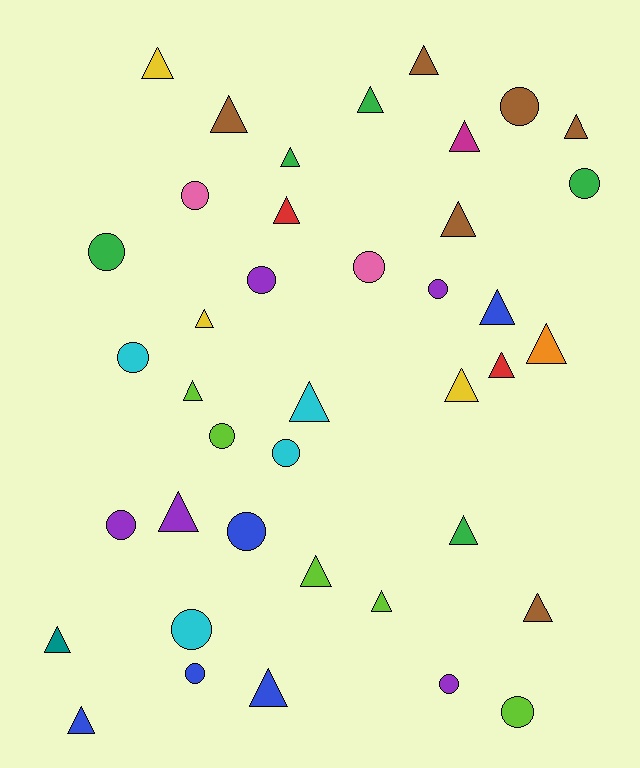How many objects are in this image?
There are 40 objects.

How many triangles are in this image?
There are 24 triangles.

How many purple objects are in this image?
There are 5 purple objects.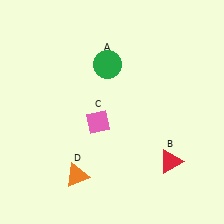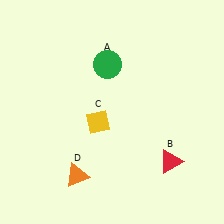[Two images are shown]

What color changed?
The diamond (C) changed from pink in Image 1 to yellow in Image 2.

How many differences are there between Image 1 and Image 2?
There is 1 difference between the two images.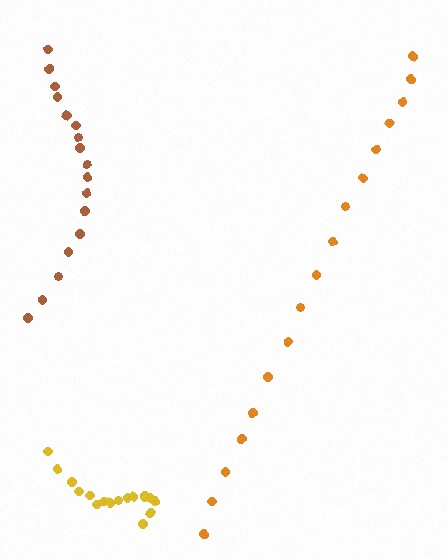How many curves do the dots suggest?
There are 3 distinct paths.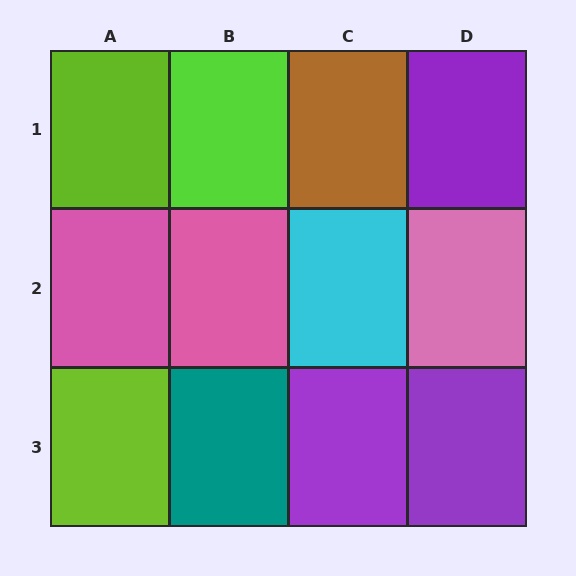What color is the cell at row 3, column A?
Lime.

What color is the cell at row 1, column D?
Purple.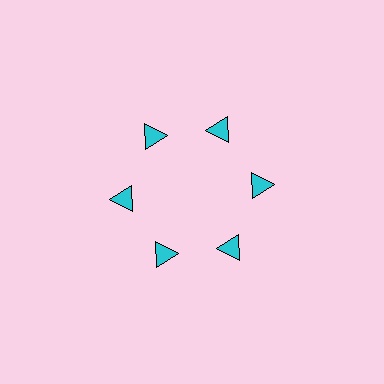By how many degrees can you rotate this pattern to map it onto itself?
The pattern maps onto itself every 60 degrees of rotation.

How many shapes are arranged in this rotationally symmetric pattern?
There are 6 shapes, arranged in 6 groups of 1.